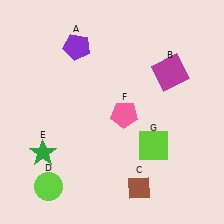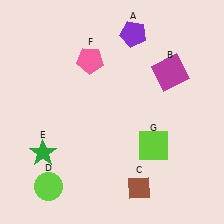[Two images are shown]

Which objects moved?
The objects that moved are: the purple pentagon (A), the pink pentagon (F).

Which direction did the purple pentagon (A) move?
The purple pentagon (A) moved right.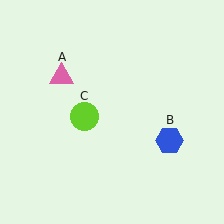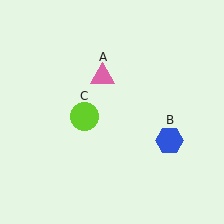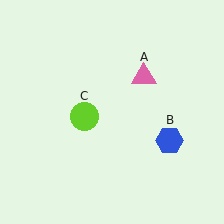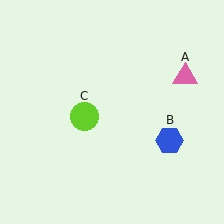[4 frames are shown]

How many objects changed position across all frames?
1 object changed position: pink triangle (object A).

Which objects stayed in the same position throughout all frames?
Blue hexagon (object B) and lime circle (object C) remained stationary.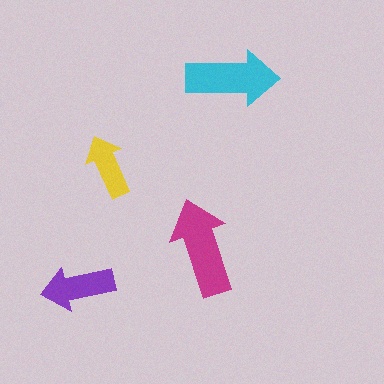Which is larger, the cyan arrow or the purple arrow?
The cyan one.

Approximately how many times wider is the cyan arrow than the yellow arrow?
About 1.5 times wider.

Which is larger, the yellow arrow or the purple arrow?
The purple one.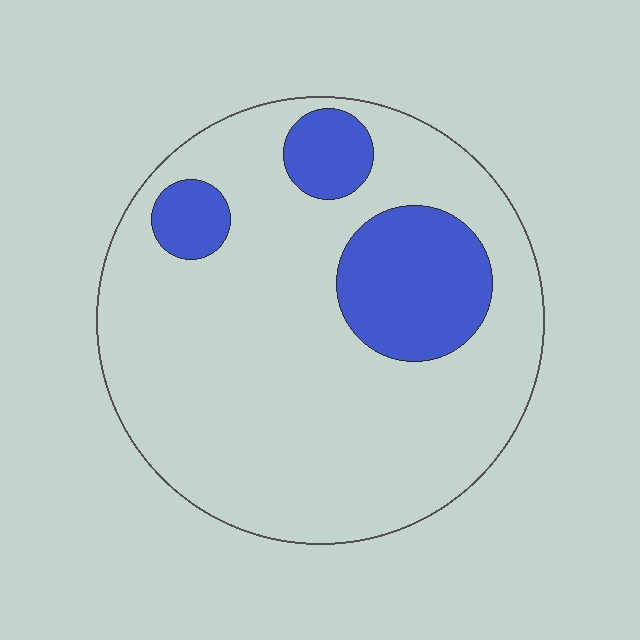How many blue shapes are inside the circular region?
3.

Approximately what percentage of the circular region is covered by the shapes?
Approximately 20%.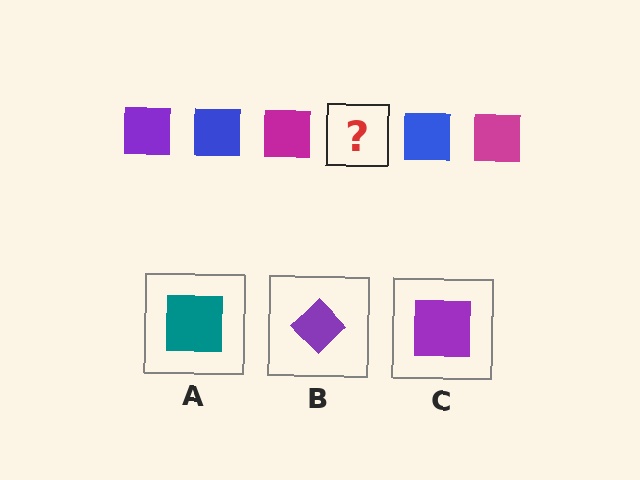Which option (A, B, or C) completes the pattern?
C.